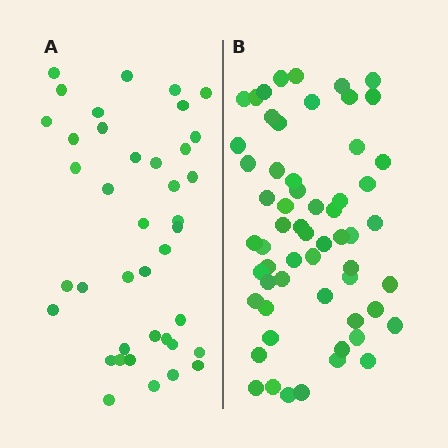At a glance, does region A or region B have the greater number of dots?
Region B (the right region) has more dots.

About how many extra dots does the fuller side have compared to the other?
Region B has approximately 20 more dots than region A.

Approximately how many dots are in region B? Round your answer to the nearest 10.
About 60 dots. (The exact count is 59, which rounds to 60.)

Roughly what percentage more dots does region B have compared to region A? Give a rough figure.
About 50% more.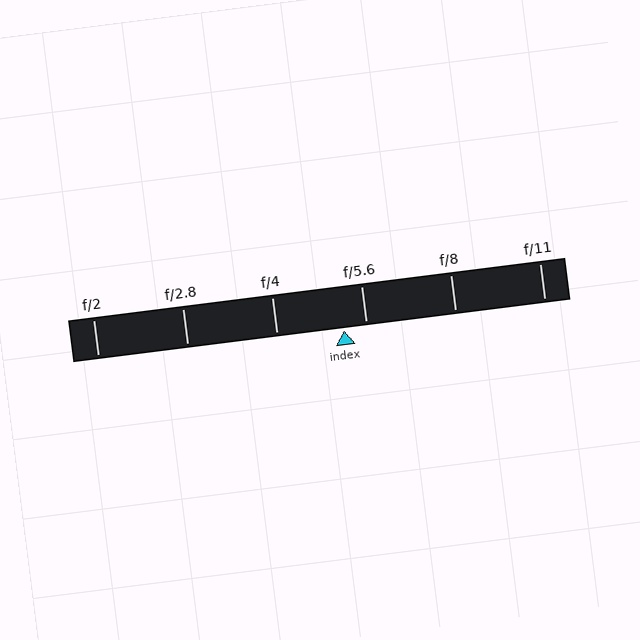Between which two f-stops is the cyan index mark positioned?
The index mark is between f/4 and f/5.6.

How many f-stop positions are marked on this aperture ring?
There are 6 f-stop positions marked.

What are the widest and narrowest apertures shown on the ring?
The widest aperture shown is f/2 and the narrowest is f/11.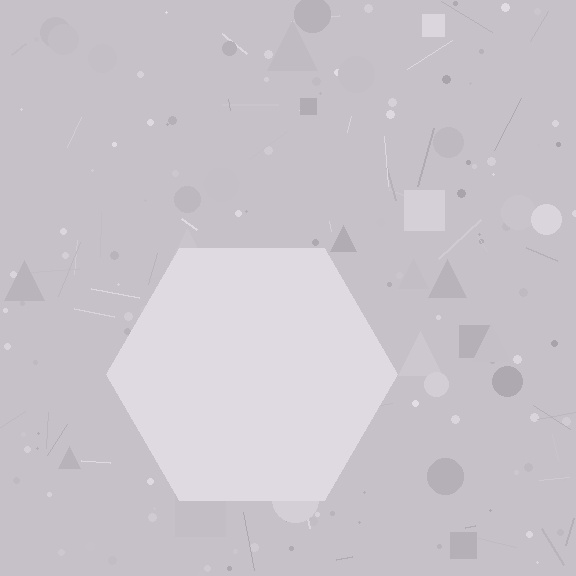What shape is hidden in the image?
A hexagon is hidden in the image.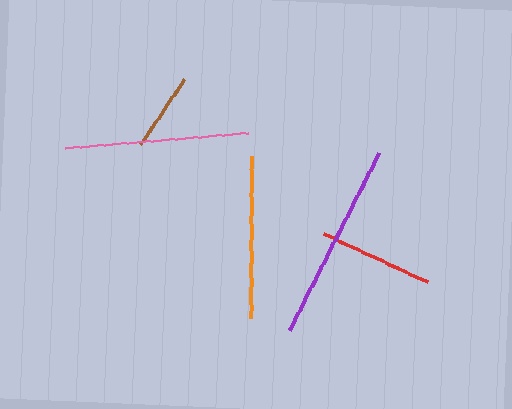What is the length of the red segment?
The red segment is approximately 115 pixels long.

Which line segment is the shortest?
The brown line is the shortest at approximately 79 pixels.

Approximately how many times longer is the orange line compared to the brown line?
The orange line is approximately 2.0 times the length of the brown line.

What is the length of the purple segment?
The purple segment is approximately 198 pixels long.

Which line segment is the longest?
The purple line is the longest at approximately 198 pixels.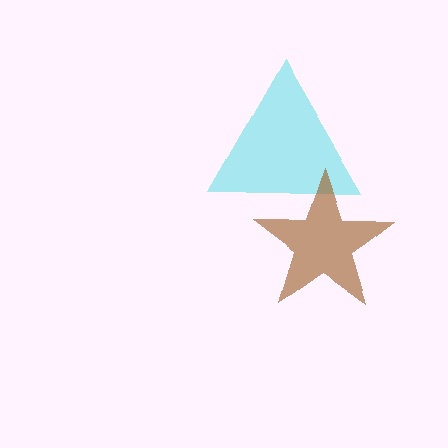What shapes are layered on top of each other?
The layered shapes are: a cyan triangle, a brown star.